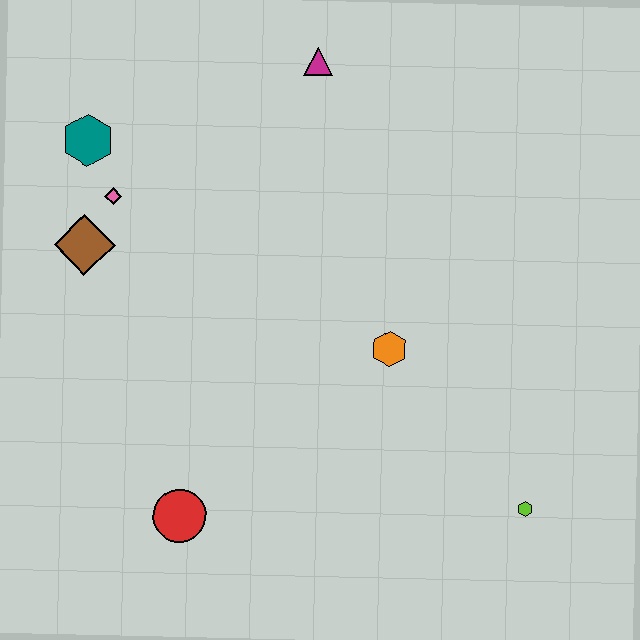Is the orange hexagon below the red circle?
No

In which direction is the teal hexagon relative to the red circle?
The teal hexagon is above the red circle.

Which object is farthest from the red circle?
The magenta triangle is farthest from the red circle.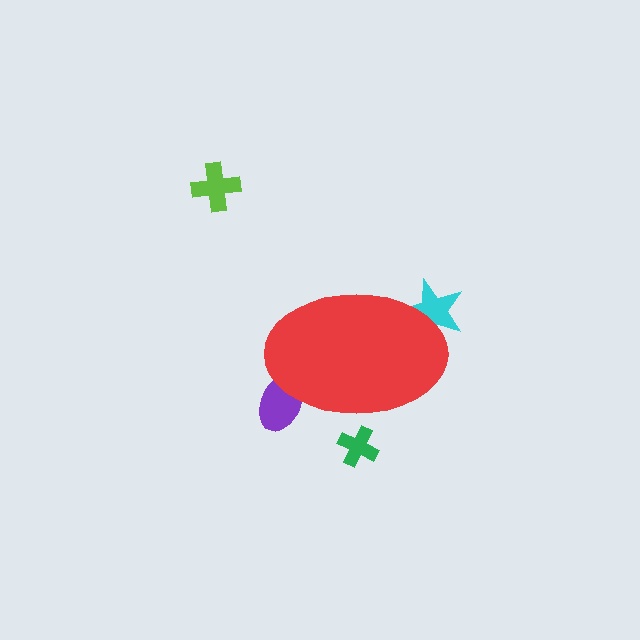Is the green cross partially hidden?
Yes, the green cross is partially hidden behind the red ellipse.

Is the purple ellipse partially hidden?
Yes, the purple ellipse is partially hidden behind the red ellipse.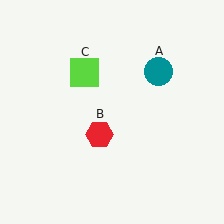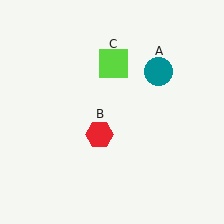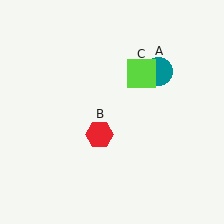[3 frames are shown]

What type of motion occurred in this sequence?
The lime square (object C) rotated clockwise around the center of the scene.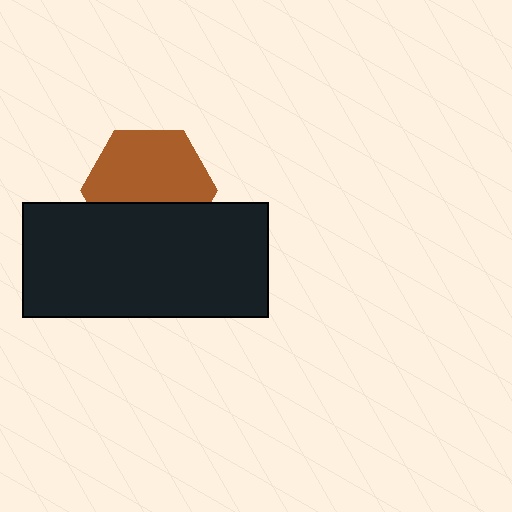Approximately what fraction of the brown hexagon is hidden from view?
Roughly 38% of the brown hexagon is hidden behind the black rectangle.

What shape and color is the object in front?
The object in front is a black rectangle.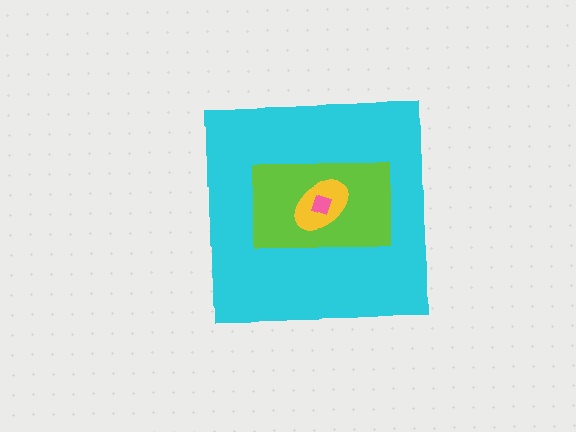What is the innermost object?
The pink square.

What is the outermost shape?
The cyan square.